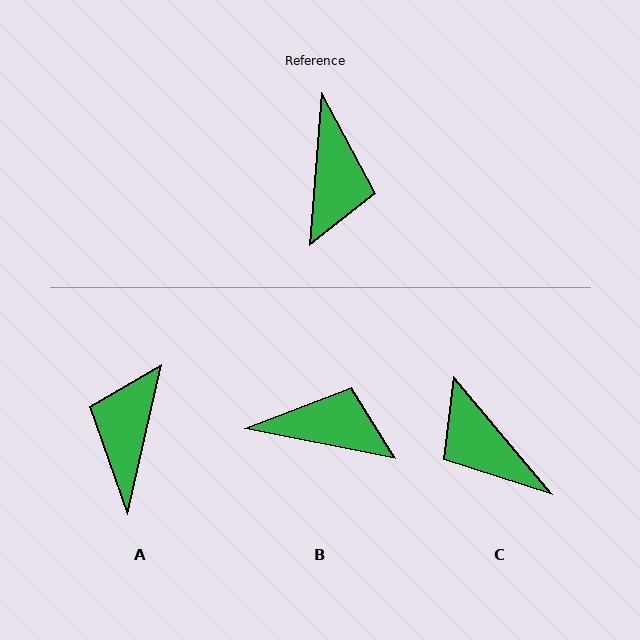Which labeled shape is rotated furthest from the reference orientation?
A, about 171 degrees away.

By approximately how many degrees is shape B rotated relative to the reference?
Approximately 83 degrees counter-clockwise.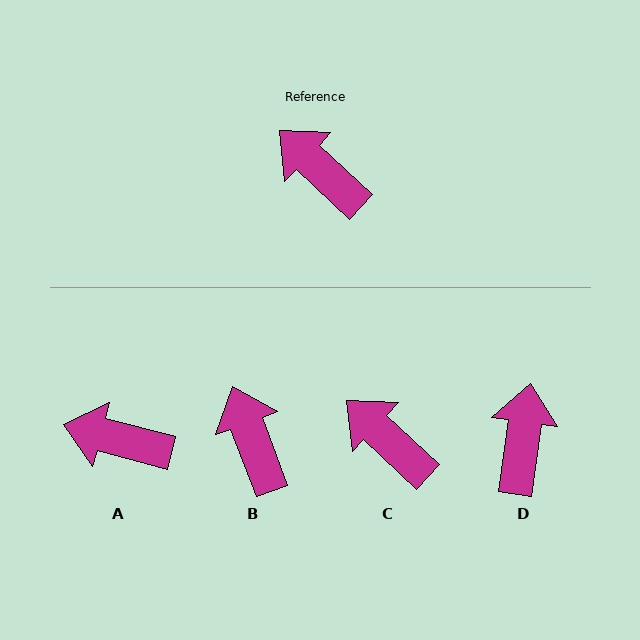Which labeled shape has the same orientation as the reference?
C.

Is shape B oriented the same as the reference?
No, it is off by about 26 degrees.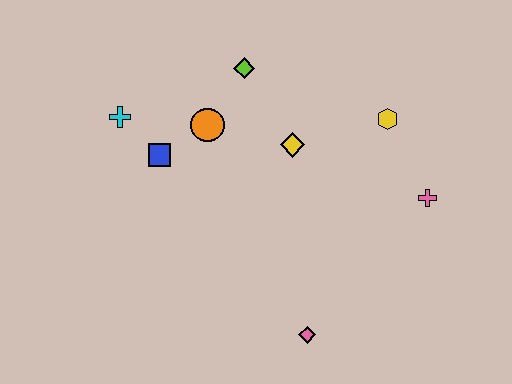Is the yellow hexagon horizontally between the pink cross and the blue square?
Yes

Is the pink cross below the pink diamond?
No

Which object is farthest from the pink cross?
The cyan cross is farthest from the pink cross.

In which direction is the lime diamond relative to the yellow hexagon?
The lime diamond is to the left of the yellow hexagon.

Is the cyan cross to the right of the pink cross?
No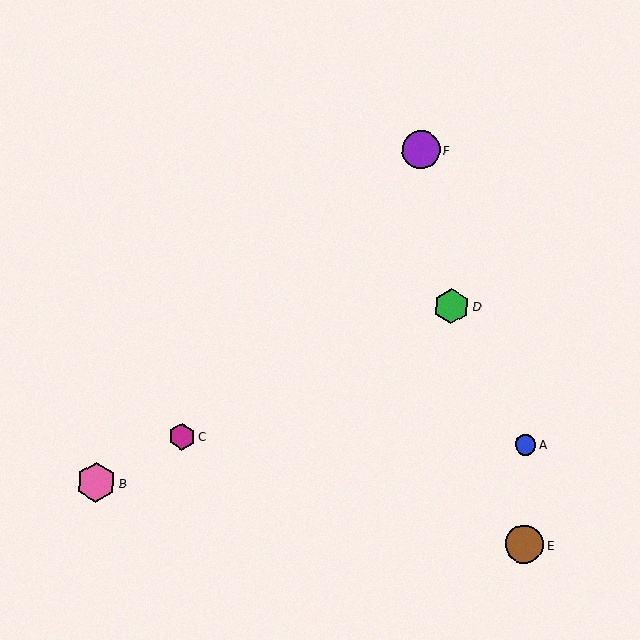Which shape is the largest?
The pink hexagon (labeled B) is the largest.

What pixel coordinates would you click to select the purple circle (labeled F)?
Click at (421, 150) to select the purple circle F.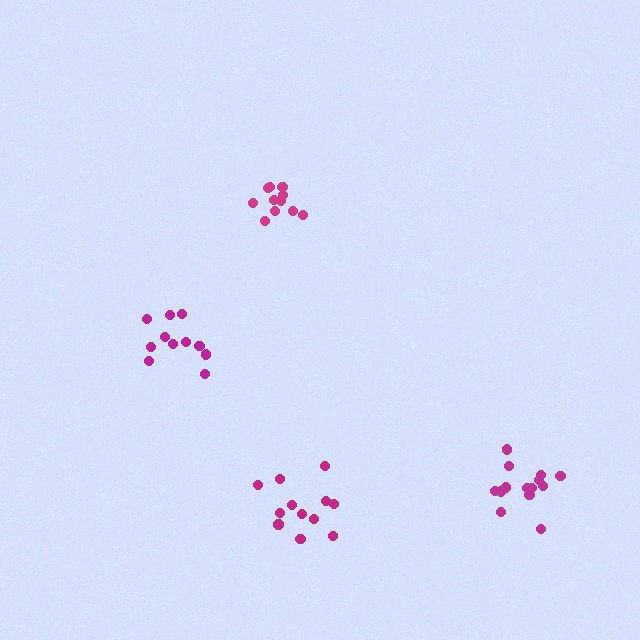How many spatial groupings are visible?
There are 4 spatial groupings.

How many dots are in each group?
Group 1: 11 dots, Group 2: 12 dots, Group 3: 14 dots, Group 4: 11 dots (48 total).